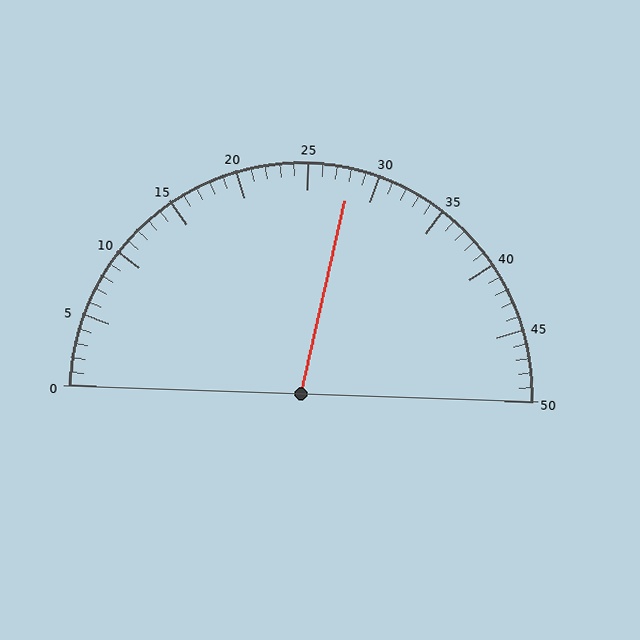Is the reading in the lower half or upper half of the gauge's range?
The reading is in the upper half of the range (0 to 50).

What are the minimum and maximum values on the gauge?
The gauge ranges from 0 to 50.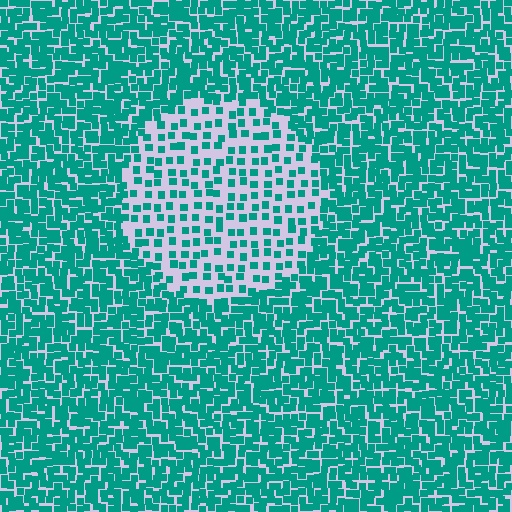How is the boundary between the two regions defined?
The boundary is defined by a change in element density (approximately 2.4x ratio). All elements are the same color, size, and shape.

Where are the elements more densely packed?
The elements are more densely packed outside the circle boundary.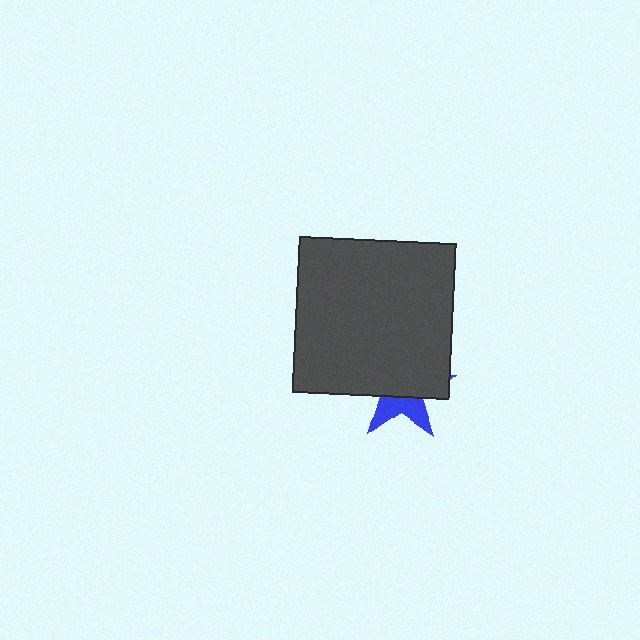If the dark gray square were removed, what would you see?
You would see the complete blue star.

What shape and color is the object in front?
The object in front is a dark gray square.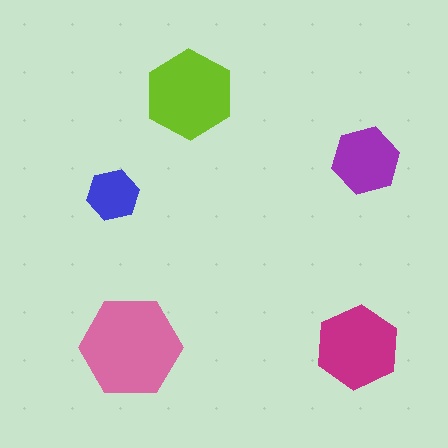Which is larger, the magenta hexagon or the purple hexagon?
The magenta one.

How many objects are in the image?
There are 5 objects in the image.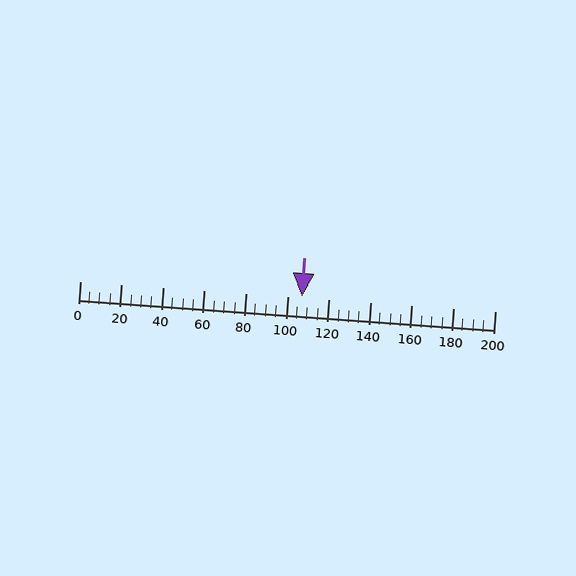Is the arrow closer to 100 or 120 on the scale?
The arrow is closer to 100.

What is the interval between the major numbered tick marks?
The major tick marks are spaced 20 units apart.